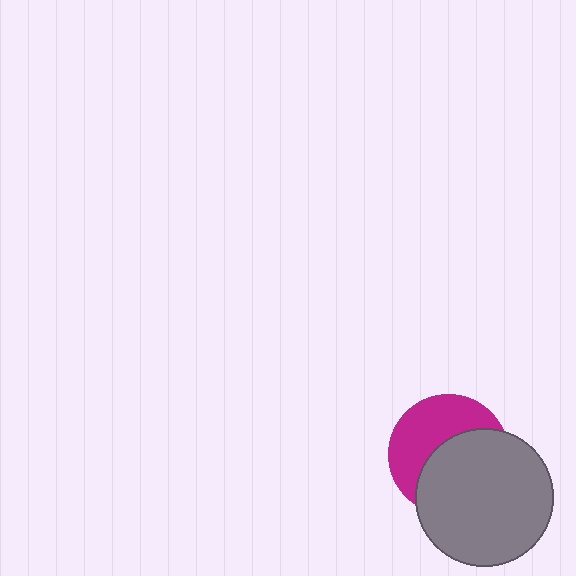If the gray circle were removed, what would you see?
You would see the complete magenta circle.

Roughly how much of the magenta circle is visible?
About half of it is visible (roughly 46%).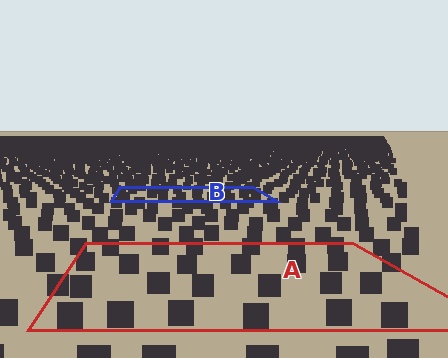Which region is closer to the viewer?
Region A is closer. The texture elements there are larger and more spread out.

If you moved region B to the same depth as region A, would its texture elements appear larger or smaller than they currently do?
They would appear larger. At a closer depth, the same texture elements are projected at a bigger on-screen size.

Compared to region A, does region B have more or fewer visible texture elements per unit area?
Region B has more texture elements per unit area — they are packed more densely because it is farther away.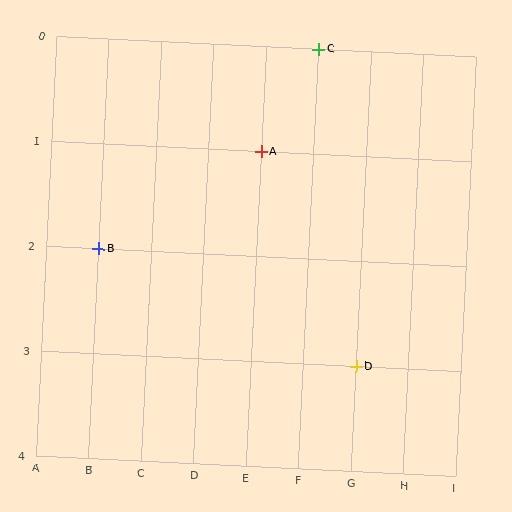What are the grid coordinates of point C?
Point C is at grid coordinates (F, 0).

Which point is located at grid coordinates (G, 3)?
Point D is at (G, 3).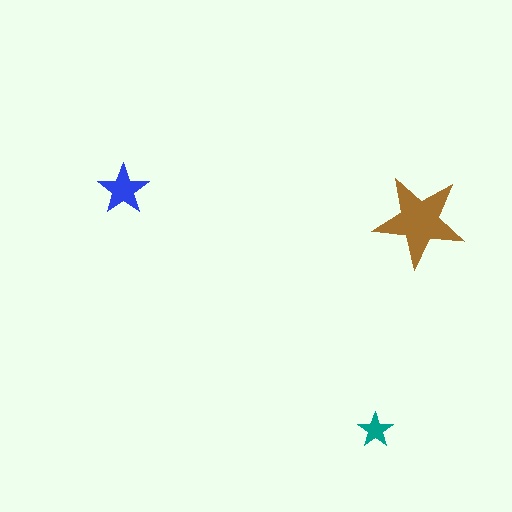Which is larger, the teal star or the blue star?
The blue one.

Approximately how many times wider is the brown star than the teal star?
About 2.5 times wider.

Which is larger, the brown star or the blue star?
The brown one.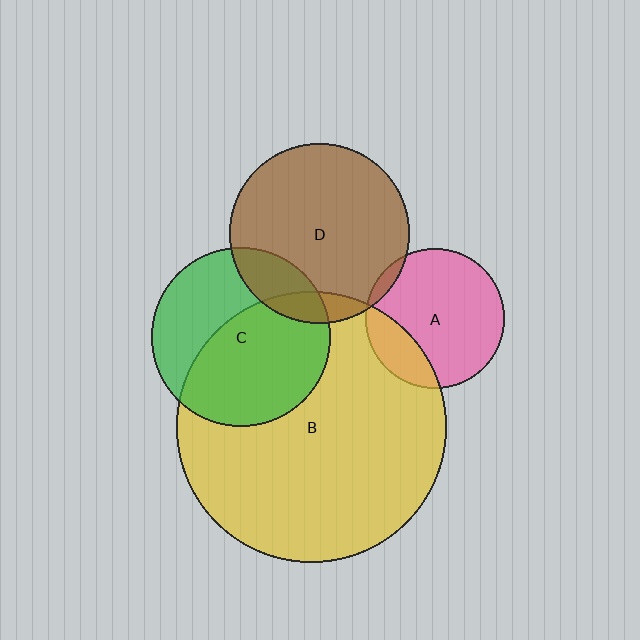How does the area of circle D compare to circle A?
Approximately 1.7 times.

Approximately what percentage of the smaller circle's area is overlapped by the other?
Approximately 10%.